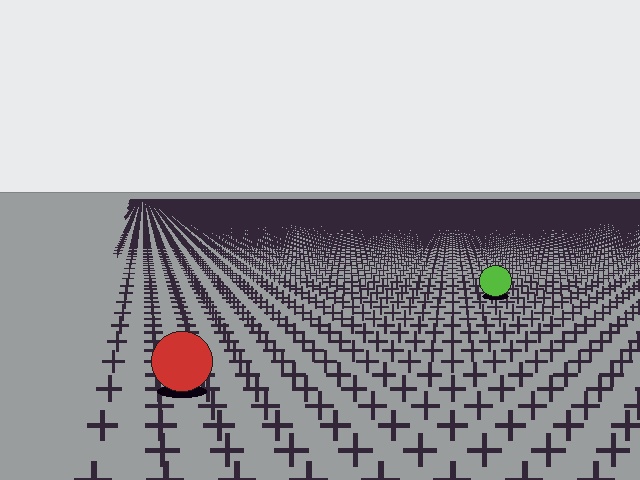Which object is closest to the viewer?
The red circle is closest. The texture marks near it are larger and more spread out.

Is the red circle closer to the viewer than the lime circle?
Yes. The red circle is closer — you can tell from the texture gradient: the ground texture is coarser near it.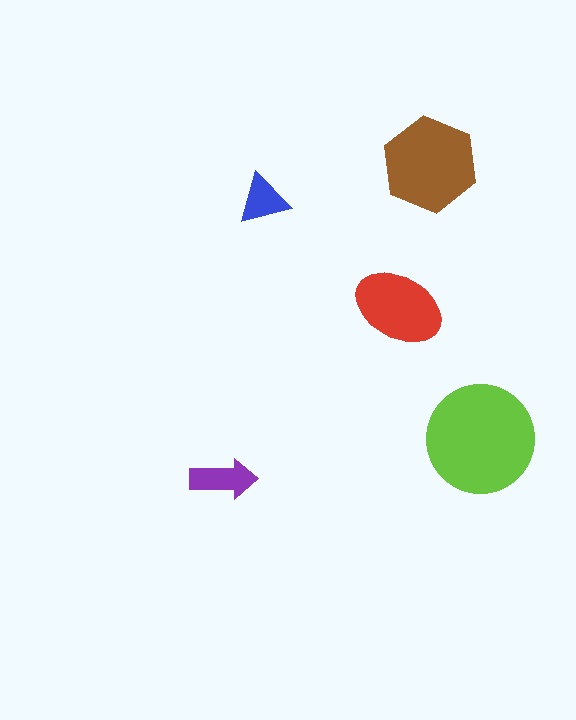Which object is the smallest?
The blue triangle.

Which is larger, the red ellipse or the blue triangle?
The red ellipse.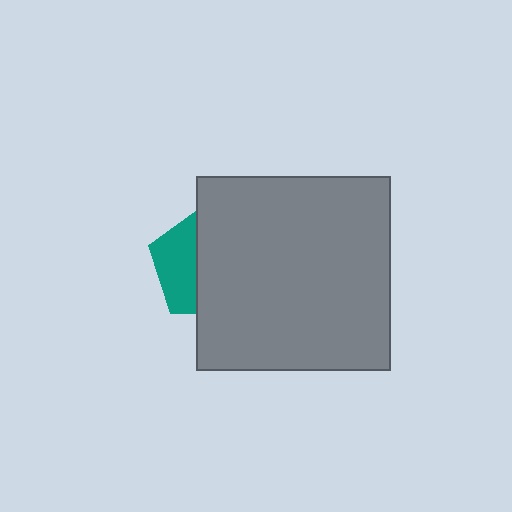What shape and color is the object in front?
The object in front is a gray square.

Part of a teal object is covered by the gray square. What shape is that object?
It is a pentagon.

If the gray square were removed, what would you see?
You would see the complete teal pentagon.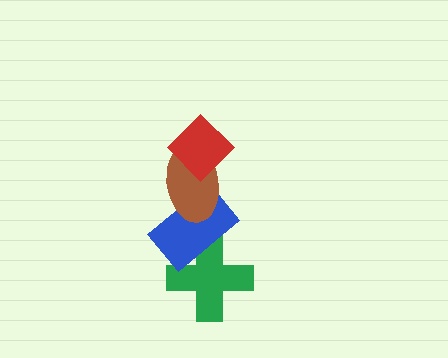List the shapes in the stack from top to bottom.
From top to bottom: the red diamond, the brown ellipse, the blue rectangle, the green cross.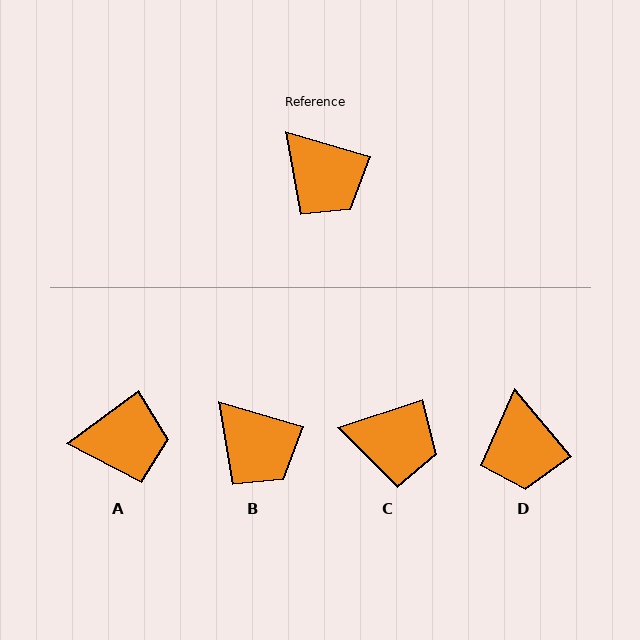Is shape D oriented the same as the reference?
No, it is off by about 34 degrees.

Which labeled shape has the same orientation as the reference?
B.